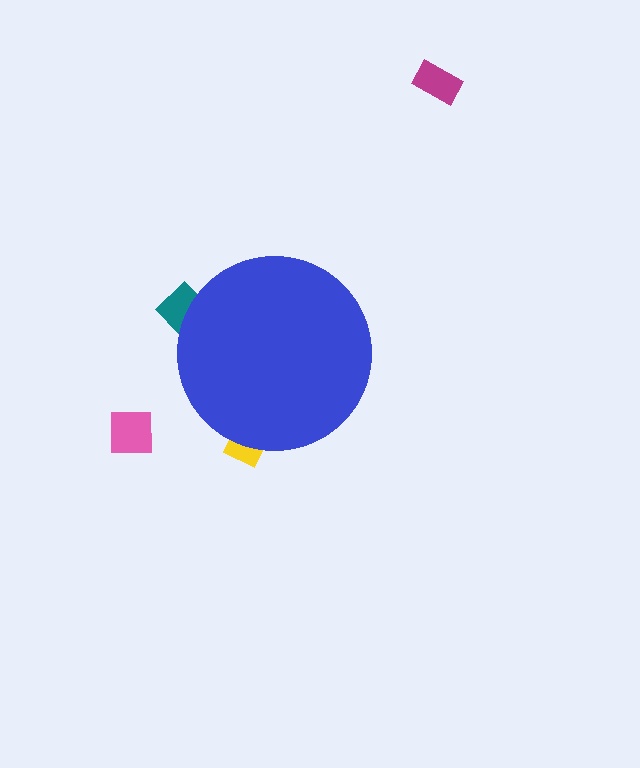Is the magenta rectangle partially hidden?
No, the magenta rectangle is fully visible.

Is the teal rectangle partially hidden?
Yes, the teal rectangle is partially hidden behind the blue circle.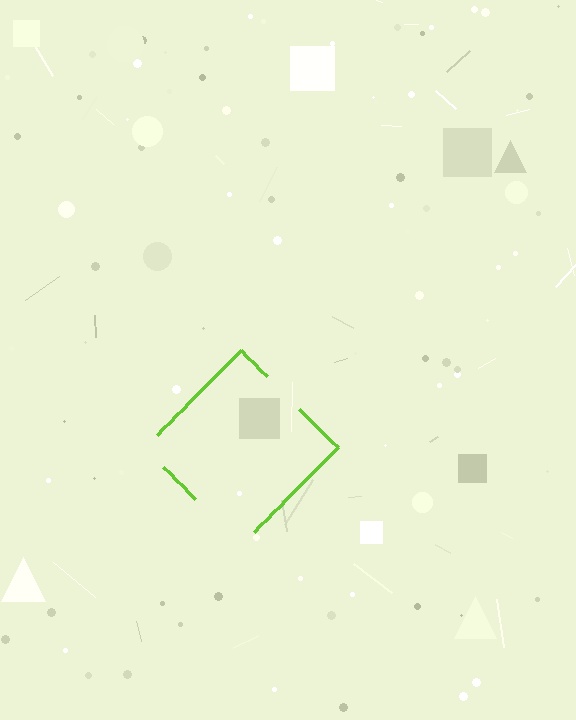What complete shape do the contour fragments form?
The contour fragments form a diamond.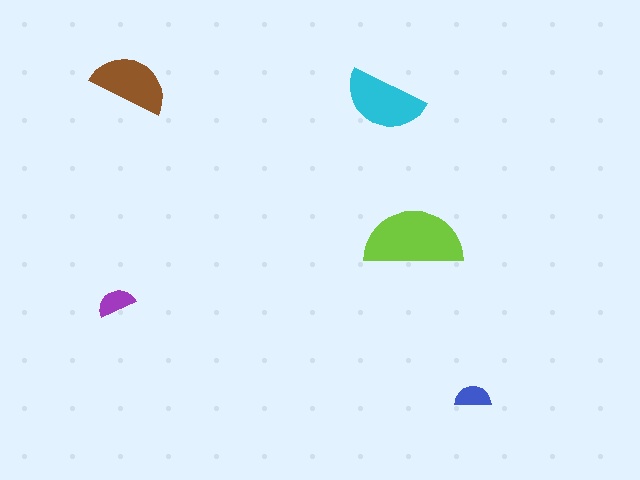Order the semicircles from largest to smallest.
the lime one, the cyan one, the brown one, the purple one, the blue one.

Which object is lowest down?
The blue semicircle is bottommost.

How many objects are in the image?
There are 5 objects in the image.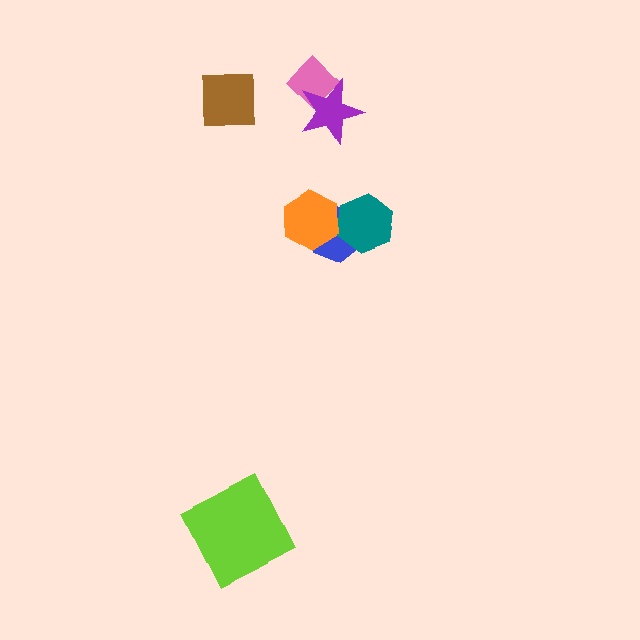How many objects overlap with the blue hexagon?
2 objects overlap with the blue hexagon.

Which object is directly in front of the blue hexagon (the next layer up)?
The teal hexagon is directly in front of the blue hexagon.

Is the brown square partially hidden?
No, no other shape covers it.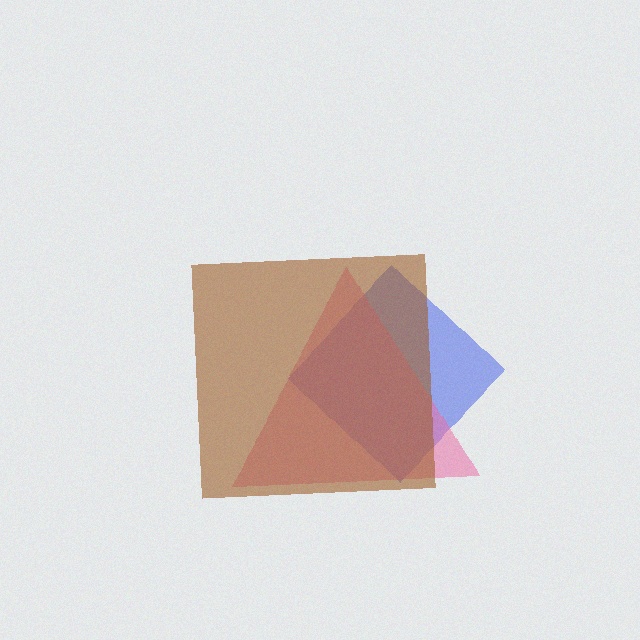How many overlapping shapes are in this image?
There are 3 overlapping shapes in the image.